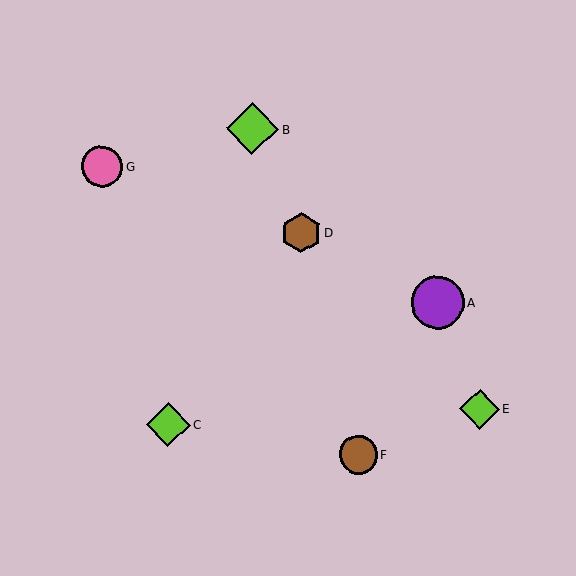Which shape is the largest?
The purple circle (labeled A) is the largest.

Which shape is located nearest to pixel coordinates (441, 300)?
The purple circle (labeled A) at (438, 302) is nearest to that location.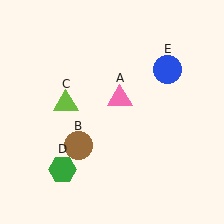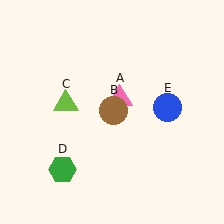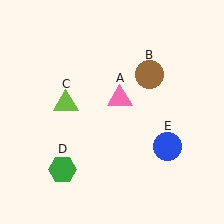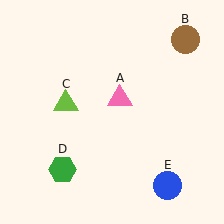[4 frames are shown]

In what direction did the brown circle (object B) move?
The brown circle (object B) moved up and to the right.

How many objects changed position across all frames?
2 objects changed position: brown circle (object B), blue circle (object E).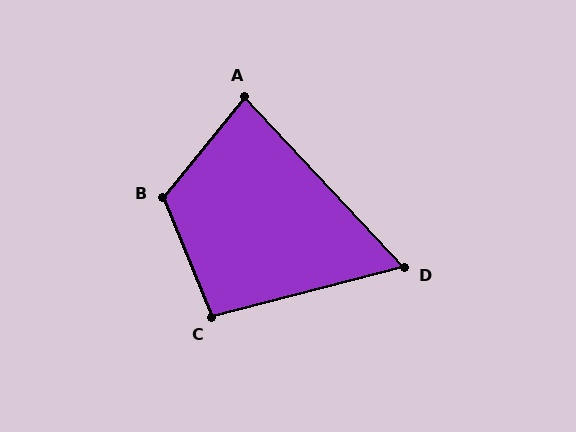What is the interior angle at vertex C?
Approximately 98 degrees (obtuse).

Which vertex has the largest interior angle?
B, at approximately 119 degrees.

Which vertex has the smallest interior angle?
D, at approximately 61 degrees.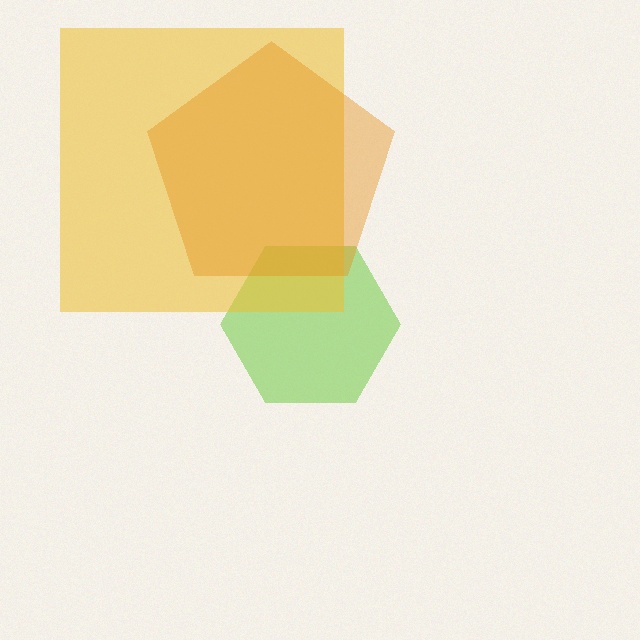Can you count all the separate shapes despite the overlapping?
Yes, there are 3 separate shapes.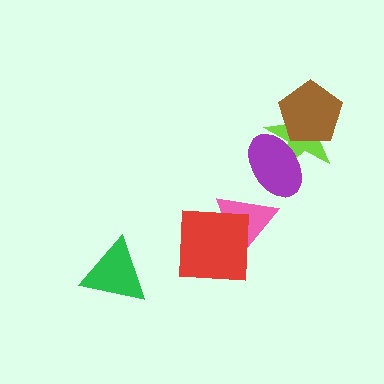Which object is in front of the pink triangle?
The red square is in front of the pink triangle.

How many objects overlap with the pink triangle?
2 objects overlap with the pink triangle.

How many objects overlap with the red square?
1 object overlaps with the red square.